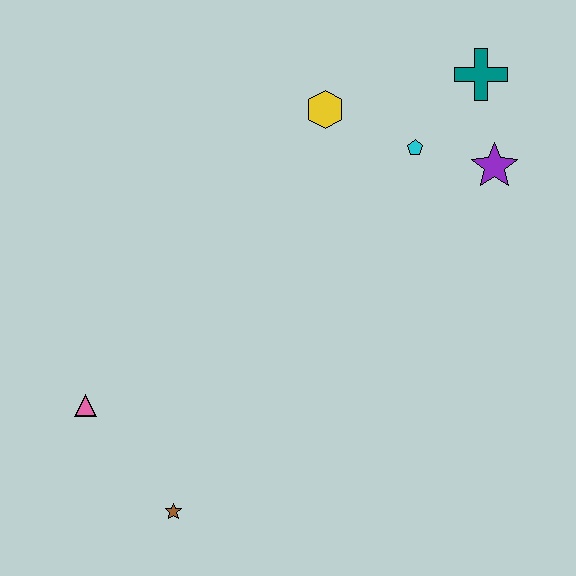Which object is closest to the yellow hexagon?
The cyan pentagon is closest to the yellow hexagon.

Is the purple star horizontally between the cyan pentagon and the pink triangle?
No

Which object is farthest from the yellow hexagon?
The brown star is farthest from the yellow hexagon.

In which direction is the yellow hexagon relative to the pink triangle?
The yellow hexagon is above the pink triangle.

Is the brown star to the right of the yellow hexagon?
No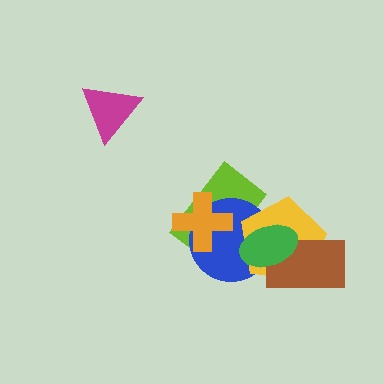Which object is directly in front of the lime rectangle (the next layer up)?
The blue circle is directly in front of the lime rectangle.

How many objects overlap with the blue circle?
4 objects overlap with the blue circle.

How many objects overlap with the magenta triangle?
0 objects overlap with the magenta triangle.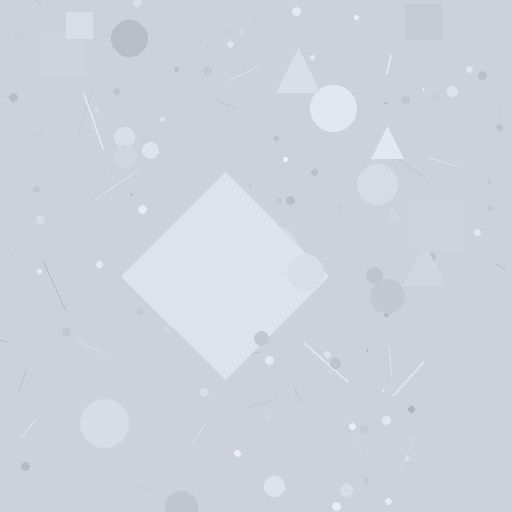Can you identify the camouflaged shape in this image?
The camouflaged shape is a diamond.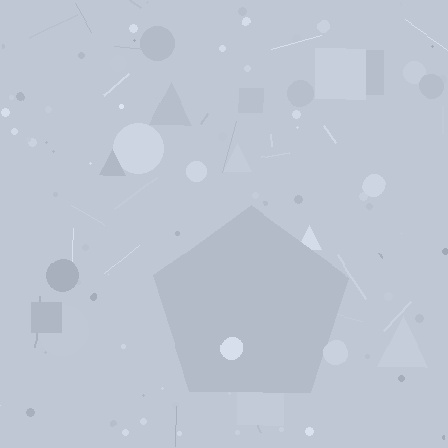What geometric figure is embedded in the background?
A pentagon is embedded in the background.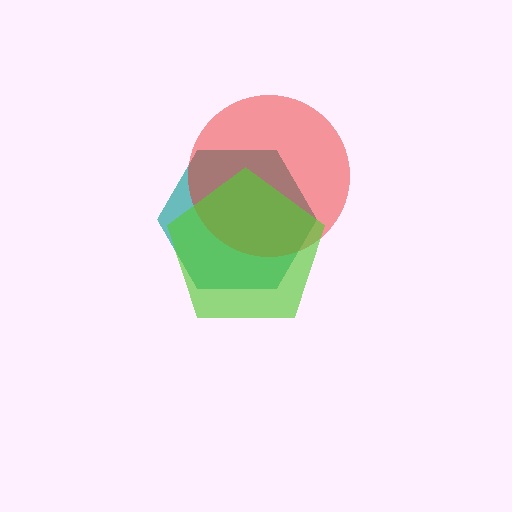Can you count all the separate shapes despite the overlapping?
Yes, there are 3 separate shapes.